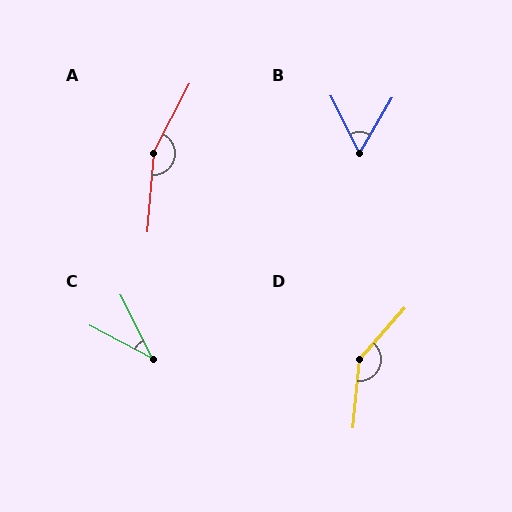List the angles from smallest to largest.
C (35°), B (57°), D (143°), A (157°).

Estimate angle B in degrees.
Approximately 57 degrees.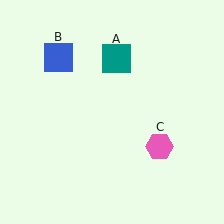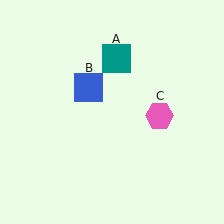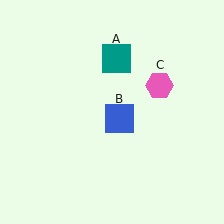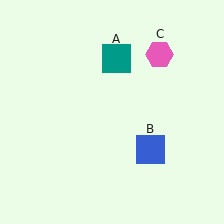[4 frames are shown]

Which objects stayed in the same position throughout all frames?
Teal square (object A) remained stationary.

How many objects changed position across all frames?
2 objects changed position: blue square (object B), pink hexagon (object C).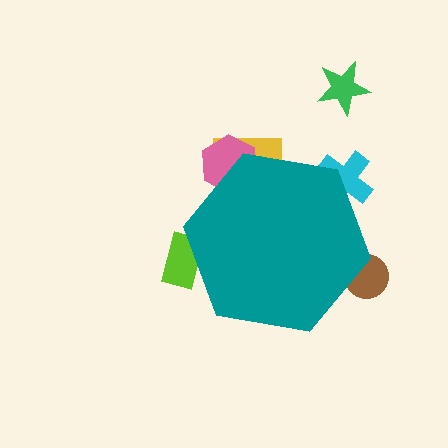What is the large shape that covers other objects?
A teal hexagon.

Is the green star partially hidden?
No, the green star is fully visible.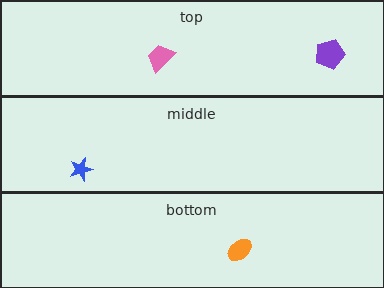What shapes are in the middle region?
The blue star.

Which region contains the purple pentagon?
The top region.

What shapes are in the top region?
The purple pentagon, the pink trapezoid.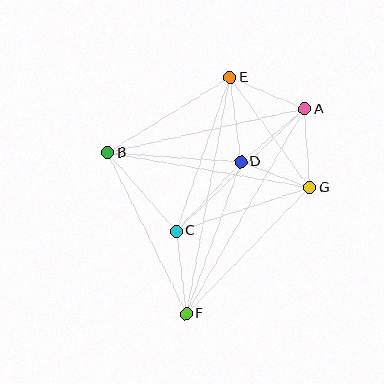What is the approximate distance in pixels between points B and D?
The distance between B and D is approximately 134 pixels.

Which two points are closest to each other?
Points D and G are closest to each other.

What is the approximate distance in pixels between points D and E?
The distance between D and E is approximately 85 pixels.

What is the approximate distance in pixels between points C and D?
The distance between C and D is approximately 95 pixels.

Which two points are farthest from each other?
Points E and F are farthest from each other.